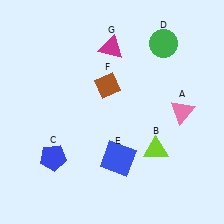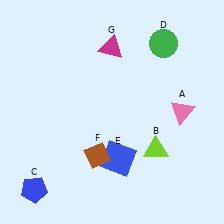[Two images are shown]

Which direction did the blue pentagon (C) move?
The blue pentagon (C) moved down.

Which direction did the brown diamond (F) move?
The brown diamond (F) moved down.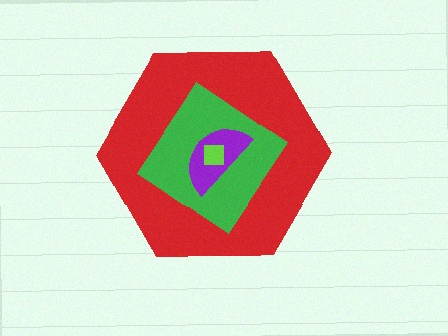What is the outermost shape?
The red hexagon.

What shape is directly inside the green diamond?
The purple semicircle.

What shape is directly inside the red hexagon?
The green diamond.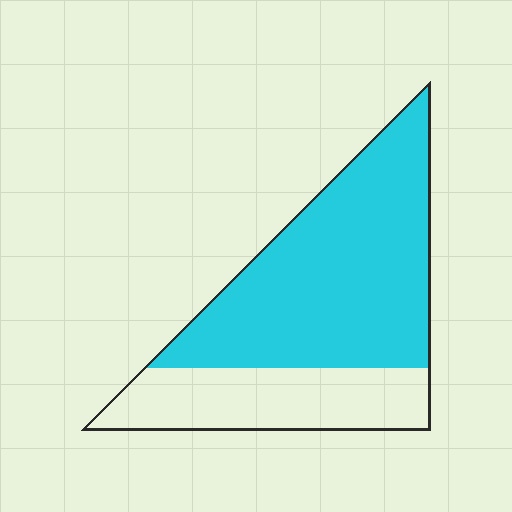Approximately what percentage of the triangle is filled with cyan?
Approximately 65%.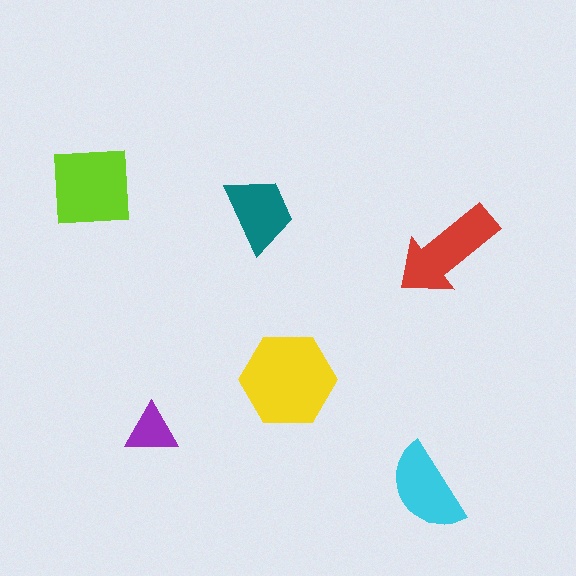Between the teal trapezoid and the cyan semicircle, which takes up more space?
The cyan semicircle.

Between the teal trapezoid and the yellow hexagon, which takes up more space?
The yellow hexagon.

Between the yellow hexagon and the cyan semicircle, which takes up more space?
The yellow hexagon.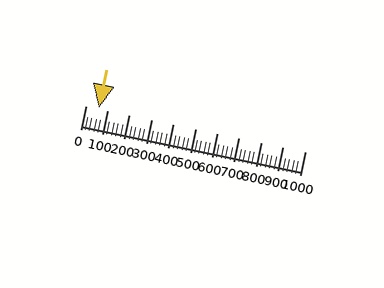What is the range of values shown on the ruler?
The ruler shows values from 0 to 1000.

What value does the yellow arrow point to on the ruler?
The yellow arrow points to approximately 61.